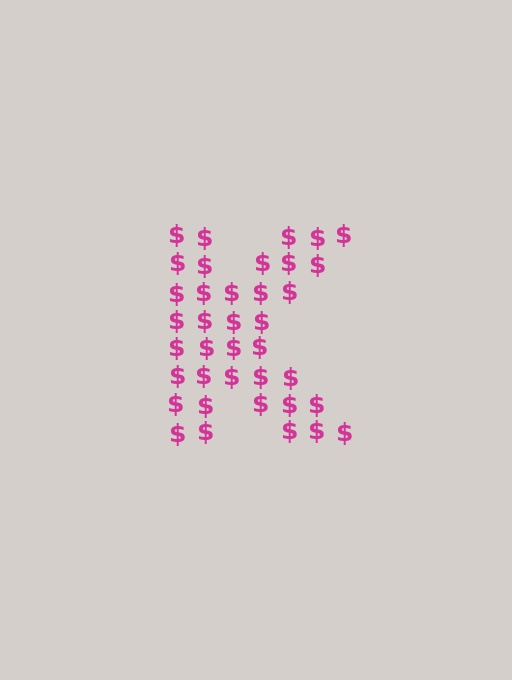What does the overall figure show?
The overall figure shows the letter K.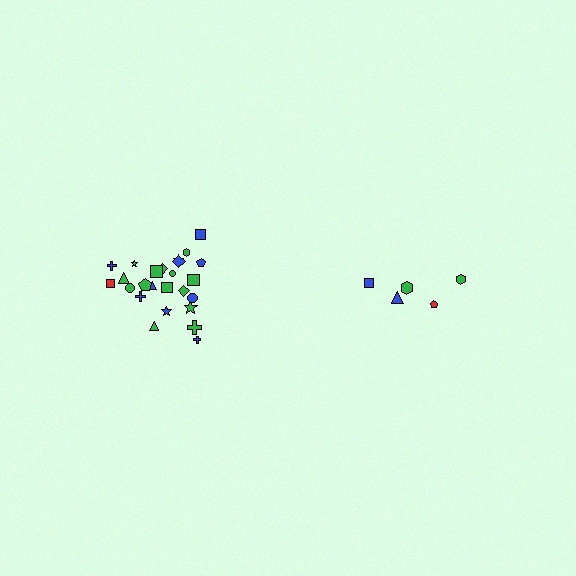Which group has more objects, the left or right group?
The left group.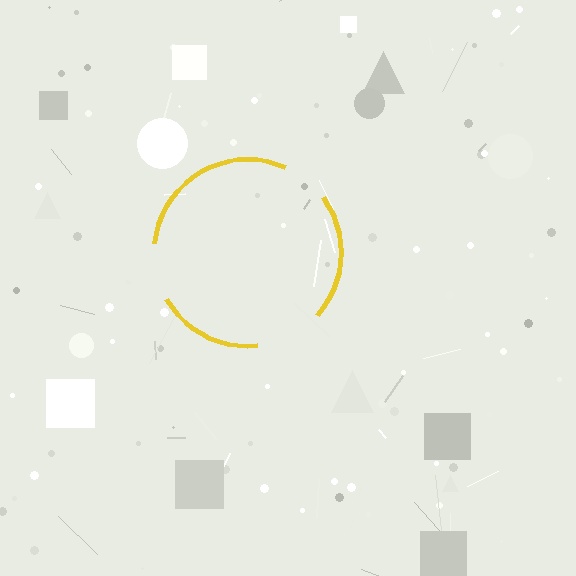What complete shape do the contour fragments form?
The contour fragments form a circle.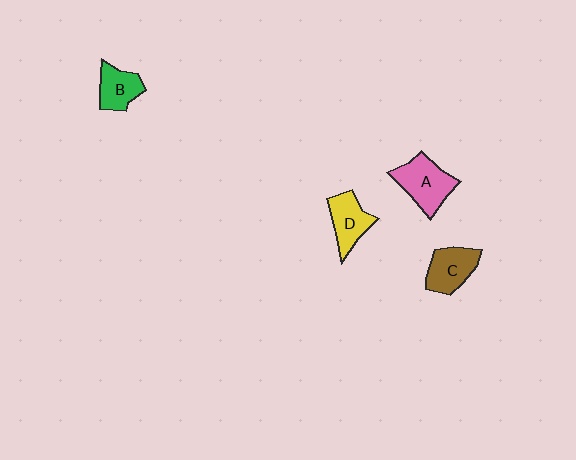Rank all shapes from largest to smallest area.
From largest to smallest: A (pink), C (brown), D (yellow), B (green).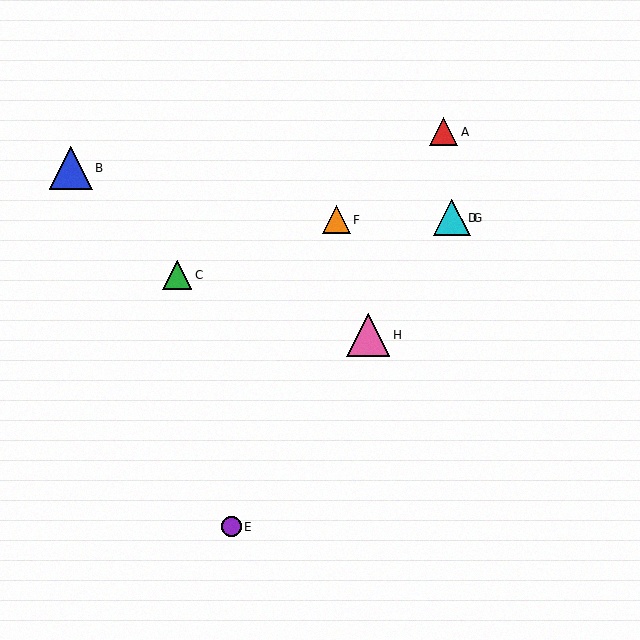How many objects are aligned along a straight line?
4 objects (D, E, G, H) are aligned along a straight line.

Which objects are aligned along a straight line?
Objects D, E, G, H are aligned along a straight line.